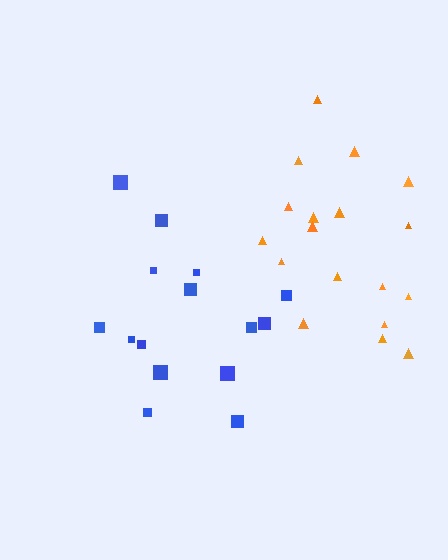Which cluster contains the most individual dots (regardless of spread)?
Orange (18).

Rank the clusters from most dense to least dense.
orange, blue.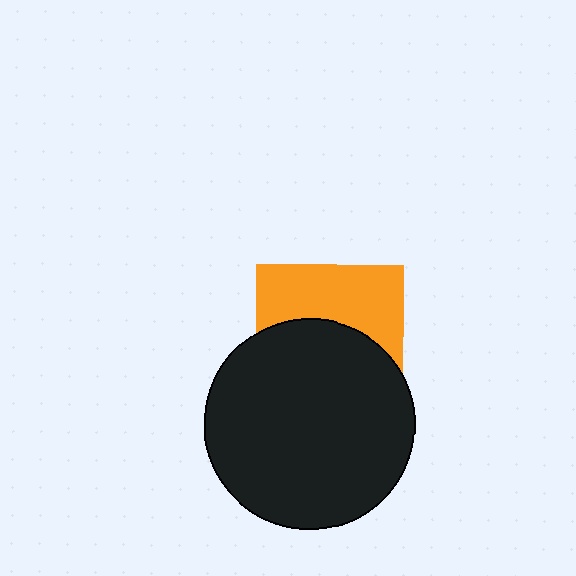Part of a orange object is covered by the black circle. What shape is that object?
It is a square.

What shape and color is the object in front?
The object in front is a black circle.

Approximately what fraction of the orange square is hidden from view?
Roughly 55% of the orange square is hidden behind the black circle.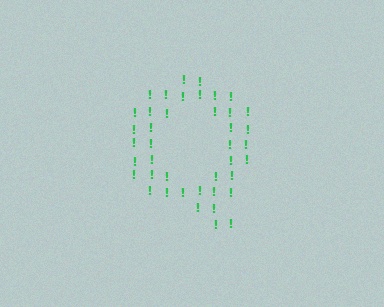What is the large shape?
The large shape is the letter Q.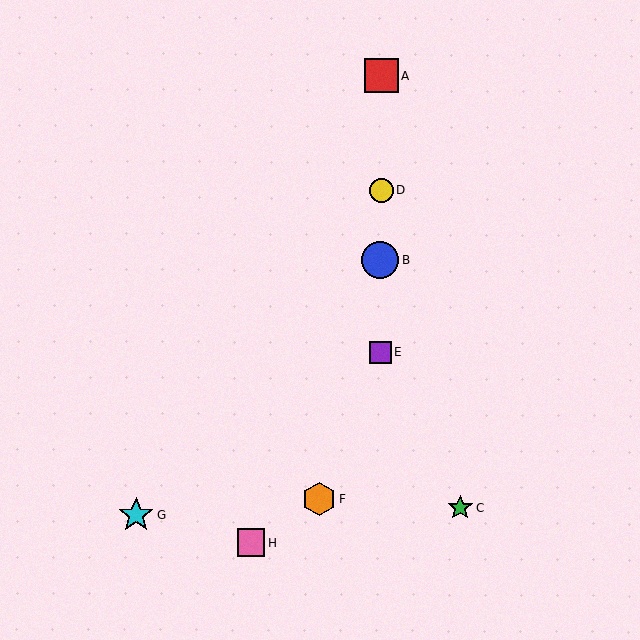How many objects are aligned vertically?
4 objects (A, B, D, E) are aligned vertically.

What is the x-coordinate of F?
Object F is at x≈319.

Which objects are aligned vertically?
Objects A, B, D, E are aligned vertically.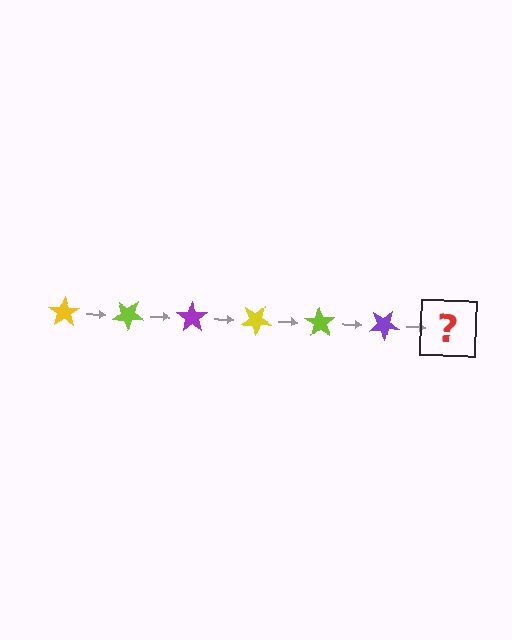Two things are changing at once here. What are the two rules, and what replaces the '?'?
The two rules are that it rotates 35 degrees each step and the color cycles through yellow, lime, and purple. The '?' should be a yellow star, rotated 210 degrees from the start.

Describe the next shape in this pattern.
It should be a yellow star, rotated 210 degrees from the start.